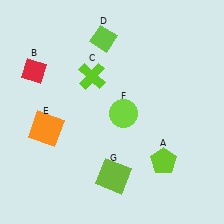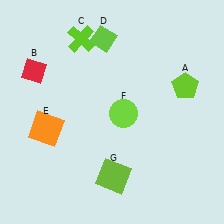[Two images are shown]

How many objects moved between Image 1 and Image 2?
2 objects moved between the two images.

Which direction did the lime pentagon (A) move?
The lime pentagon (A) moved up.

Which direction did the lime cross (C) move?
The lime cross (C) moved up.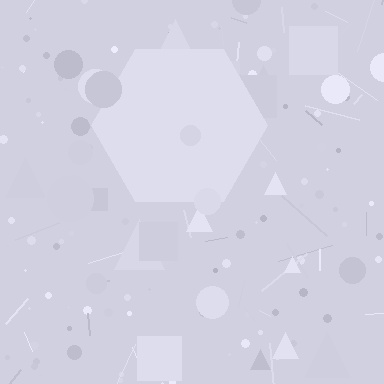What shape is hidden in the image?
A hexagon is hidden in the image.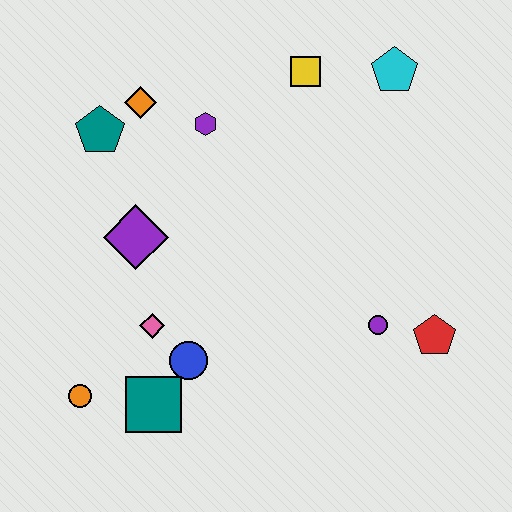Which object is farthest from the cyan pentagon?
The orange circle is farthest from the cyan pentagon.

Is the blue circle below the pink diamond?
Yes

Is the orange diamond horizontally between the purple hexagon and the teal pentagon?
Yes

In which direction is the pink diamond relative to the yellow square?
The pink diamond is below the yellow square.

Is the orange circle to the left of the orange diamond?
Yes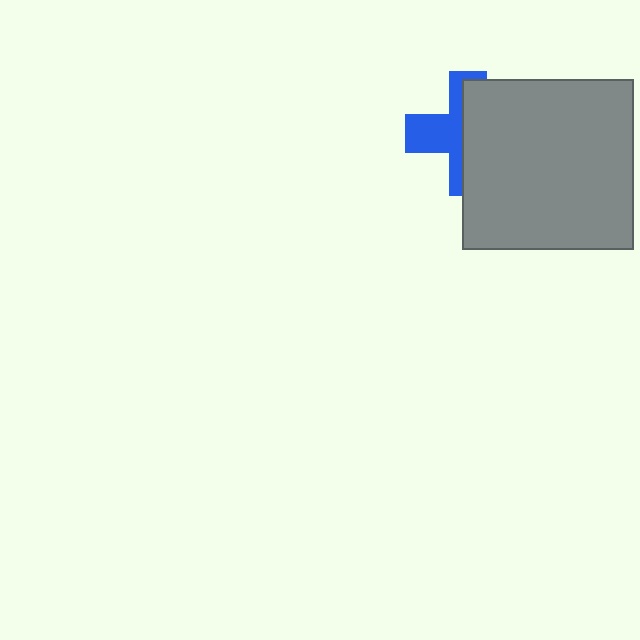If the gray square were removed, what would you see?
You would see the complete blue cross.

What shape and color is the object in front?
The object in front is a gray square.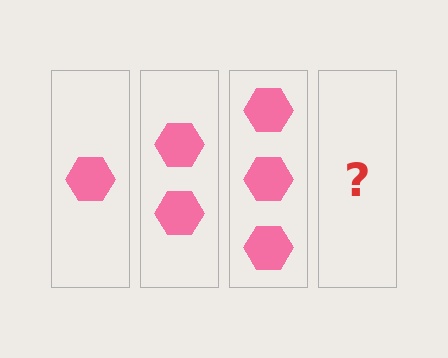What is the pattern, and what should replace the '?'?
The pattern is that each step adds one more hexagon. The '?' should be 4 hexagons.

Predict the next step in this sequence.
The next step is 4 hexagons.